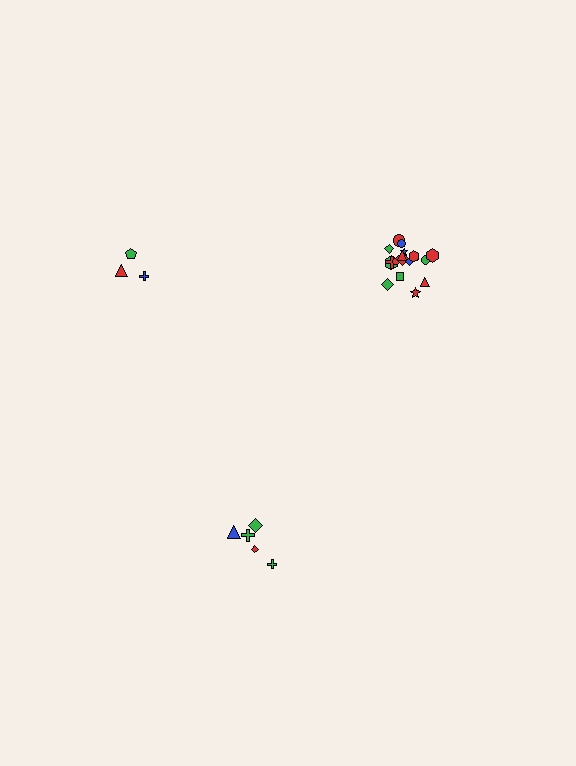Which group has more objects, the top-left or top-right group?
The top-right group.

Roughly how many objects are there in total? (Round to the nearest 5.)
Roughly 25 objects in total.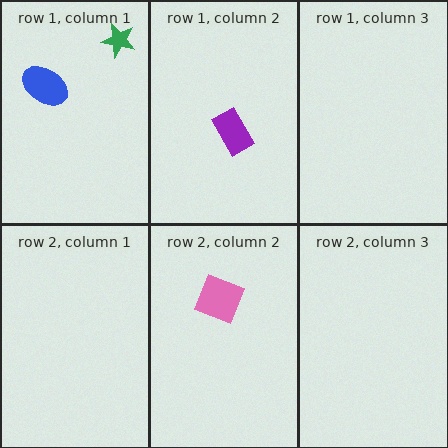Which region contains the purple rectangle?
The row 1, column 2 region.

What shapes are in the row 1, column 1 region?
The blue ellipse, the green star.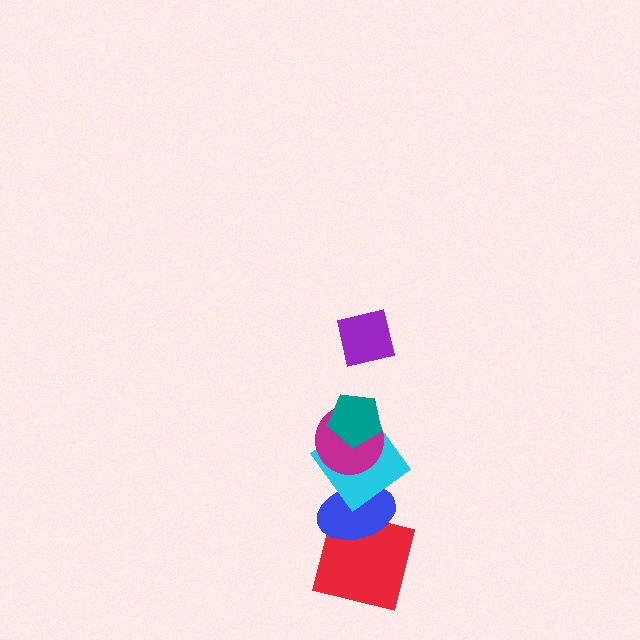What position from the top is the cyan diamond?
The cyan diamond is 4th from the top.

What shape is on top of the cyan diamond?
The magenta circle is on top of the cyan diamond.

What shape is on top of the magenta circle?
The teal pentagon is on top of the magenta circle.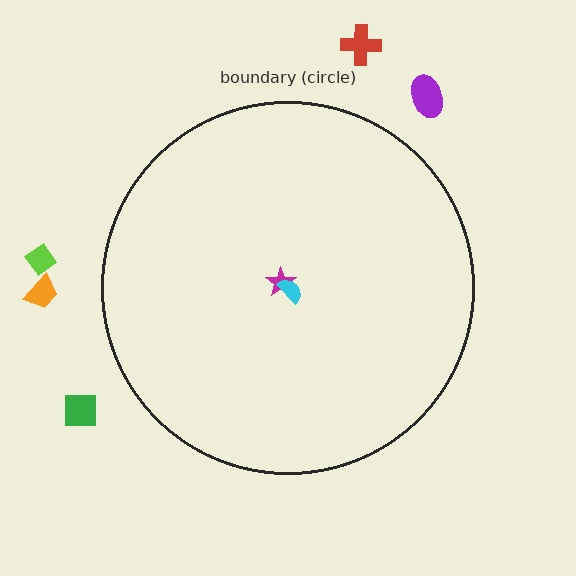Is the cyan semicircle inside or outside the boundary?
Inside.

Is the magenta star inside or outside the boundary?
Inside.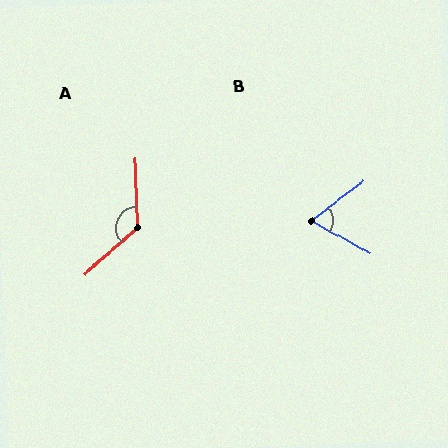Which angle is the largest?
A, at approximately 130 degrees.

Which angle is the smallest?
B, at approximately 67 degrees.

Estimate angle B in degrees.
Approximately 67 degrees.